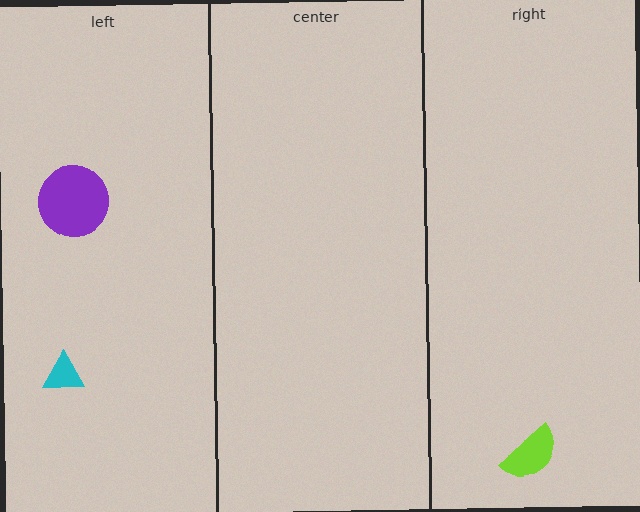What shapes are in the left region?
The cyan triangle, the purple circle.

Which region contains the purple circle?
The left region.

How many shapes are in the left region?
2.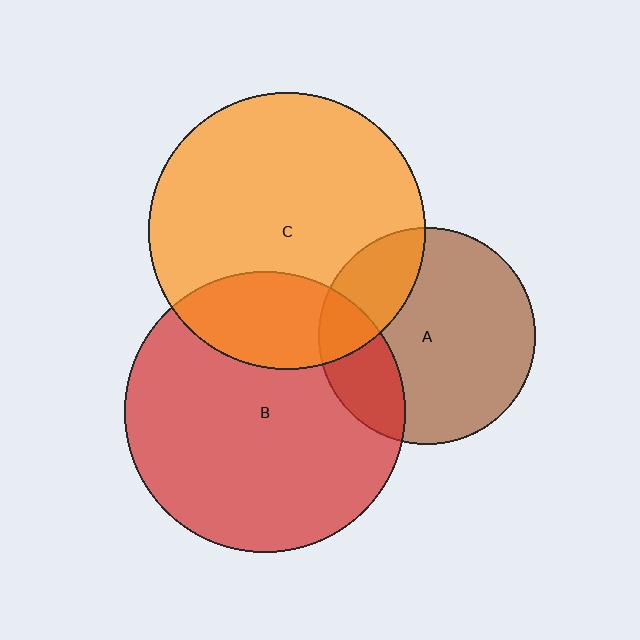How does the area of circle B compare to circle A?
Approximately 1.7 times.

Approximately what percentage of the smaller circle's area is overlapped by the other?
Approximately 25%.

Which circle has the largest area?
Circle B (red).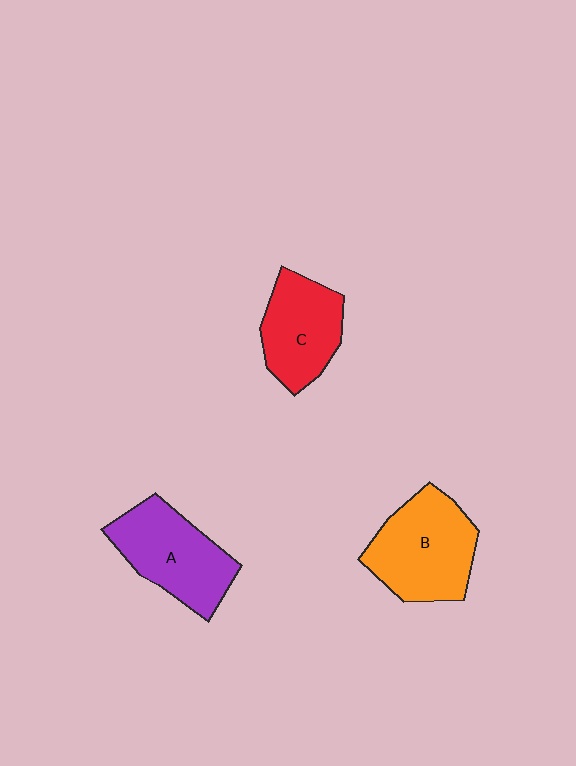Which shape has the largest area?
Shape B (orange).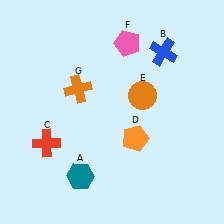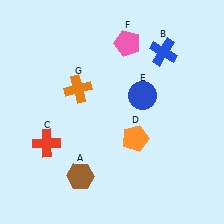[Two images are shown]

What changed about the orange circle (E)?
In Image 1, E is orange. In Image 2, it changed to blue.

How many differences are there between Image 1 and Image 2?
There are 2 differences between the two images.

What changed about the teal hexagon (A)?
In Image 1, A is teal. In Image 2, it changed to brown.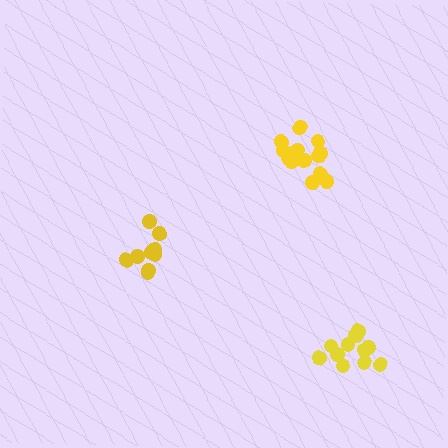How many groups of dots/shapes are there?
There are 3 groups.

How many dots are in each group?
Group 1: 9 dots, Group 2: 14 dots, Group 3: 11 dots (34 total).